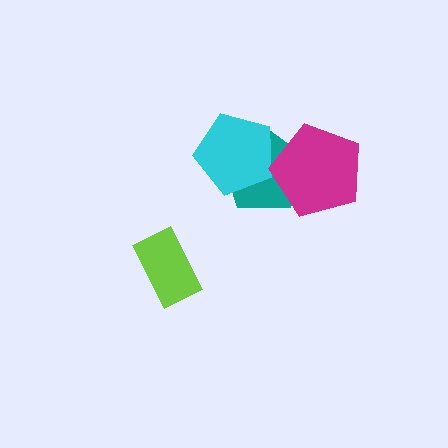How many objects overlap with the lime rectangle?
0 objects overlap with the lime rectangle.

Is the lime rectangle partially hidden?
No, no other shape covers it.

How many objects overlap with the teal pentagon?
2 objects overlap with the teal pentagon.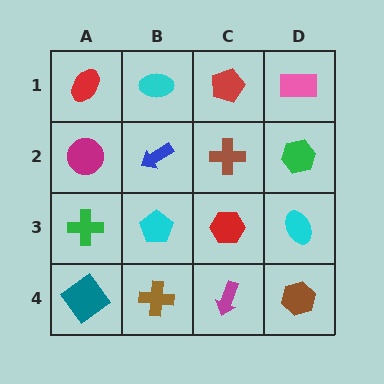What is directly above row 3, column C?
A brown cross.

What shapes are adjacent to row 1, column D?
A green hexagon (row 2, column D), a red pentagon (row 1, column C).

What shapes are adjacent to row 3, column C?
A brown cross (row 2, column C), a magenta arrow (row 4, column C), a cyan pentagon (row 3, column B), a cyan ellipse (row 3, column D).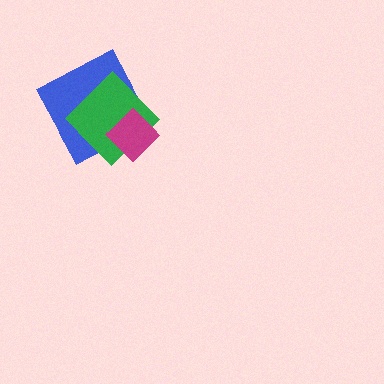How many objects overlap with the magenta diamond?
2 objects overlap with the magenta diamond.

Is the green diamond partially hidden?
Yes, it is partially covered by another shape.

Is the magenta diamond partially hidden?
No, no other shape covers it.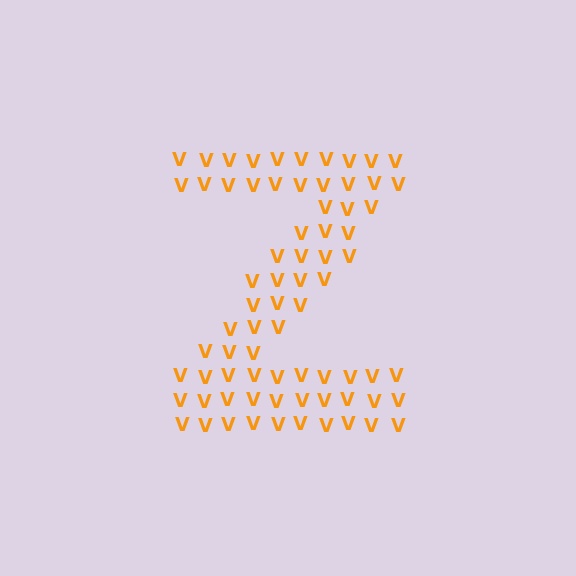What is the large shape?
The large shape is the letter Z.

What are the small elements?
The small elements are letter V's.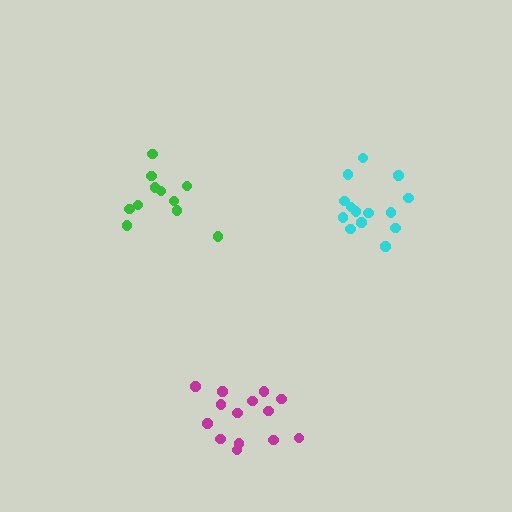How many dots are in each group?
Group 1: 14 dots, Group 2: 11 dots, Group 3: 14 dots (39 total).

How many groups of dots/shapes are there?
There are 3 groups.